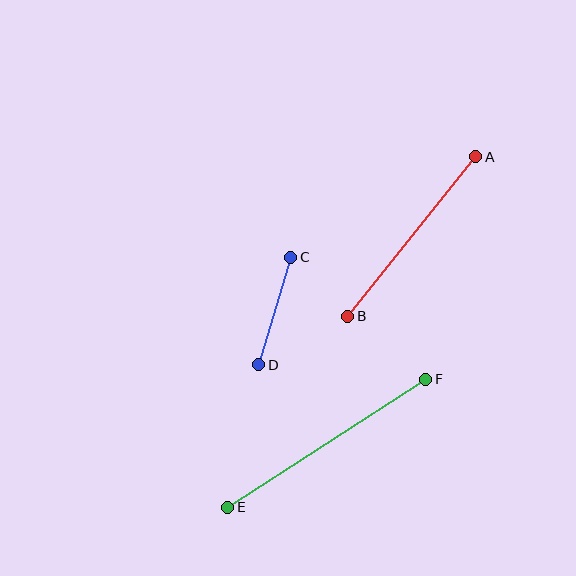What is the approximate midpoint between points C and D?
The midpoint is at approximately (275, 311) pixels.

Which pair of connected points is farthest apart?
Points E and F are farthest apart.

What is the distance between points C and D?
The distance is approximately 113 pixels.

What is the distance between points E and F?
The distance is approximately 236 pixels.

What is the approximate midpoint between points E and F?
The midpoint is at approximately (327, 443) pixels.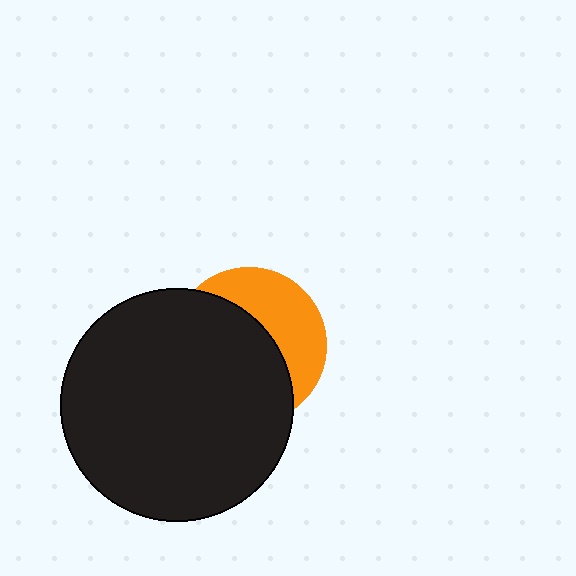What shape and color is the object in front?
The object in front is a black circle.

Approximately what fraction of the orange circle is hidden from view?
Roughly 62% of the orange circle is hidden behind the black circle.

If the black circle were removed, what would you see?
You would see the complete orange circle.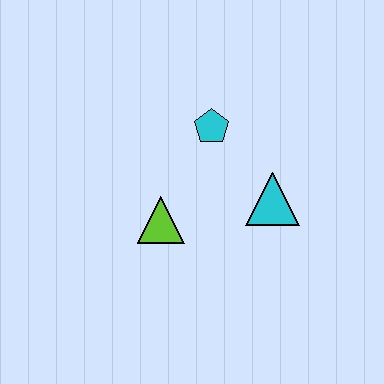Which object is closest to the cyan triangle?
The cyan pentagon is closest to the cyan triangle.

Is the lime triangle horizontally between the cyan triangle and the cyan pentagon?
No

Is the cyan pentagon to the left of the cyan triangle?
Yes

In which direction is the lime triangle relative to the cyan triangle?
The lime triangle is to the left of the cyan triangle.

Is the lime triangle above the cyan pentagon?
No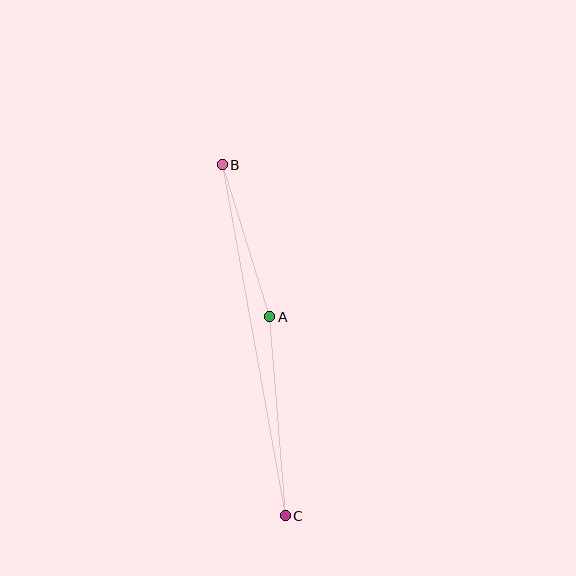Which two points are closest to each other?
Points A and B are closest to each other.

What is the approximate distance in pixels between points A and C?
The distance between A and C is approximately 200 pixels.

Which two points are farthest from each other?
Points B and C are farthest from each other.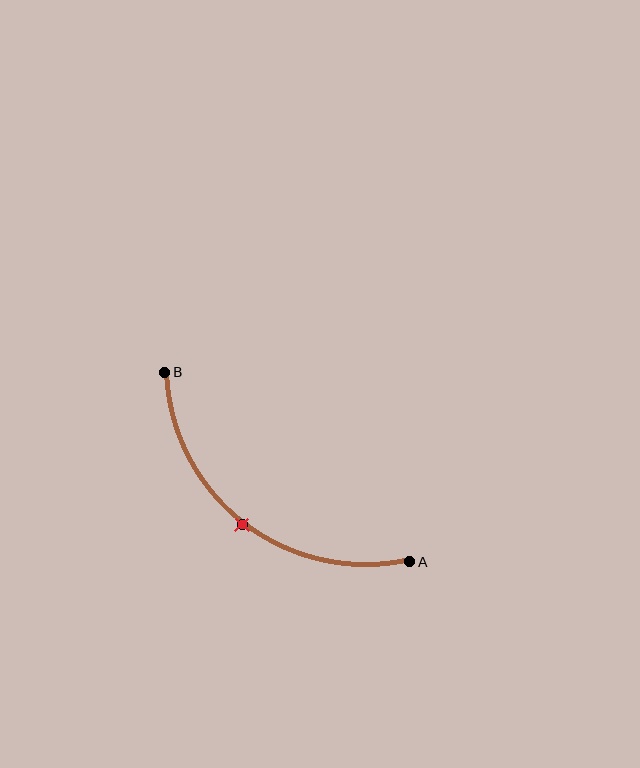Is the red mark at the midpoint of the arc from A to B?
Yes. The red mark lies on the arc at equal arc-length from both A and B — it is the arc midpoint.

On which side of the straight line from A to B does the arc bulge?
The arc bulges below and to the left of the straight line connecting A and B.